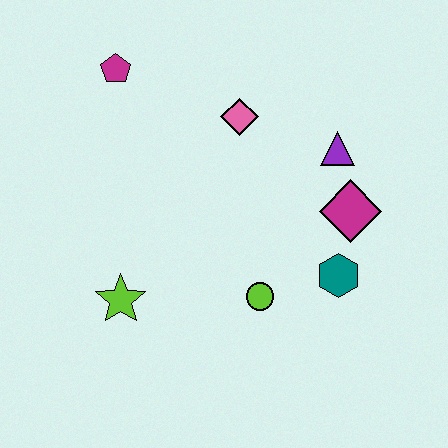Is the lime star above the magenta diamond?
No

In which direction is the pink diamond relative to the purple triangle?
The pink diamond is to the left of the purple triangle.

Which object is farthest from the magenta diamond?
The magenta pentagon is farthest from the magenta diamond.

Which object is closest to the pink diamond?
The purple triangle is closest to the pink diamond.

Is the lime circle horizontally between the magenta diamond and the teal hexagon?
No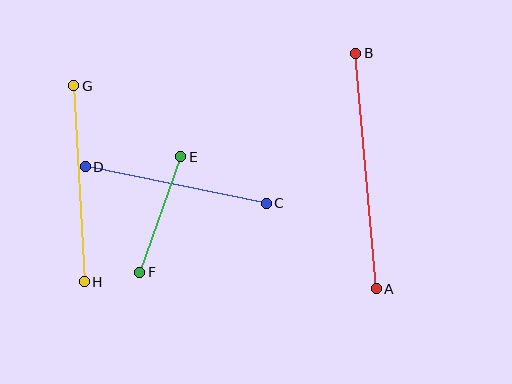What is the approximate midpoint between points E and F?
The midpoint is at approximately (160, 215) pixels.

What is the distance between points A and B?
The distance is approximately 237 pixels.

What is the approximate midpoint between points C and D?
The midpoint is at approximately (176, 185) pixels.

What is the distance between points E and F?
The distance is approximately 123 pixels.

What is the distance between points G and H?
The distance is approximately 196 pixels.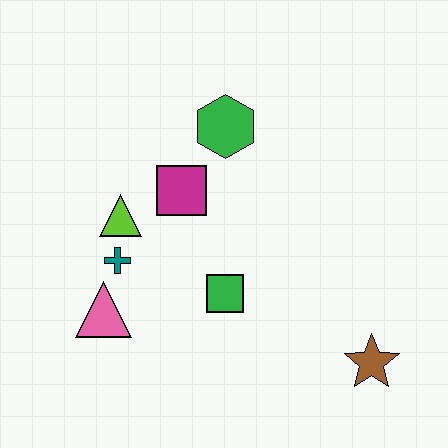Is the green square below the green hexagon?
Yes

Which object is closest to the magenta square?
The lime triangle is closest to the magenta square.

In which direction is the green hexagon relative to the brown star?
The green hexagon is above the brown star.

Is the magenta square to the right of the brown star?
No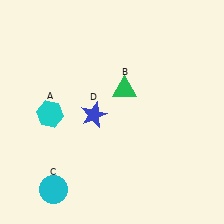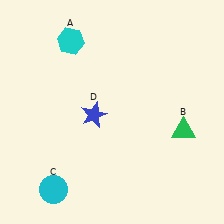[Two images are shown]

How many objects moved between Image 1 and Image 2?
2 objects moved between the two images.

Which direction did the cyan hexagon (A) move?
The cyan hexagon (A) moved up.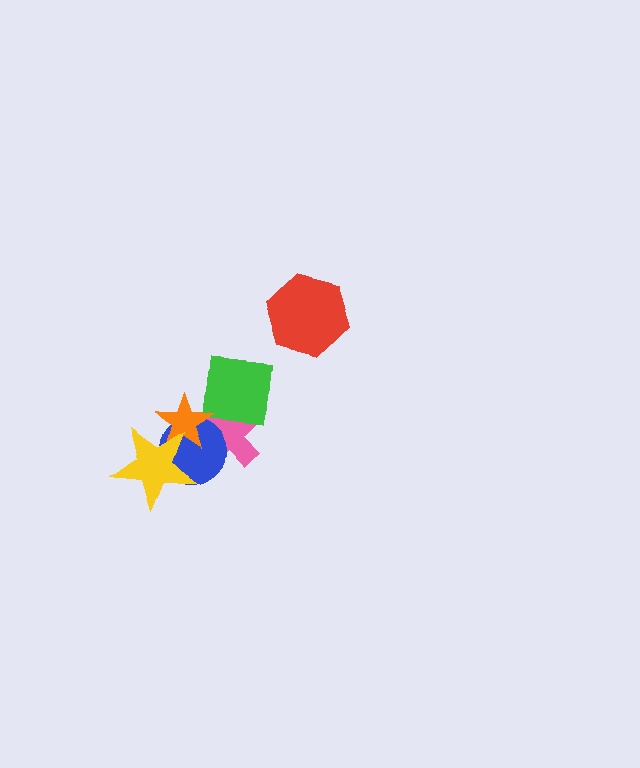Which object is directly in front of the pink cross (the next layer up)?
The blue circle is directly in front of the pink cross.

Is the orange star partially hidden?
Yes, it is partially covered by another shape.